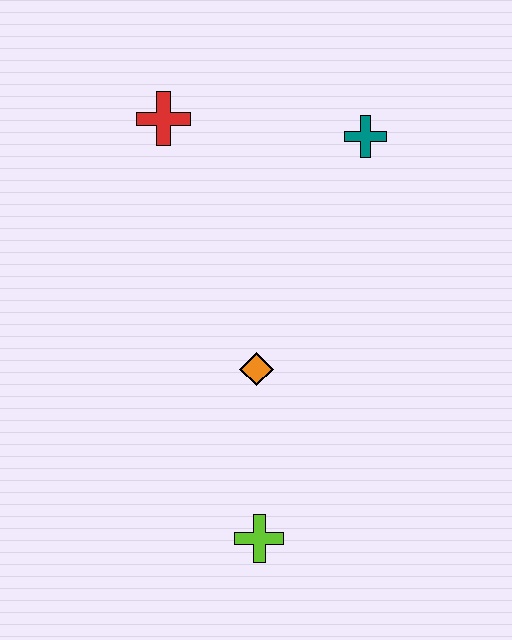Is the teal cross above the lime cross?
Yes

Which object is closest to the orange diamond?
The lime cross is closest to the orange diamond.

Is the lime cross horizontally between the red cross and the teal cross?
Yes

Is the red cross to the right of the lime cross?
No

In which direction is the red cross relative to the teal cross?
The red cross is to the left of the teal cross.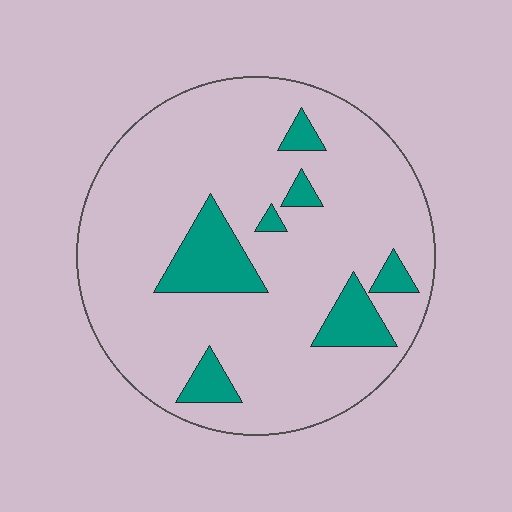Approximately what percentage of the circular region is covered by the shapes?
Approximately 15%.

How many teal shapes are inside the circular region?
7.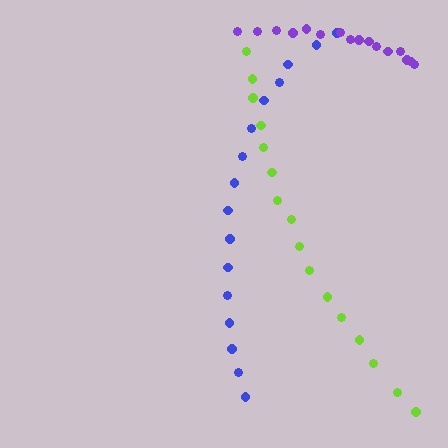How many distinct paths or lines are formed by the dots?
There are 3 distinct paths.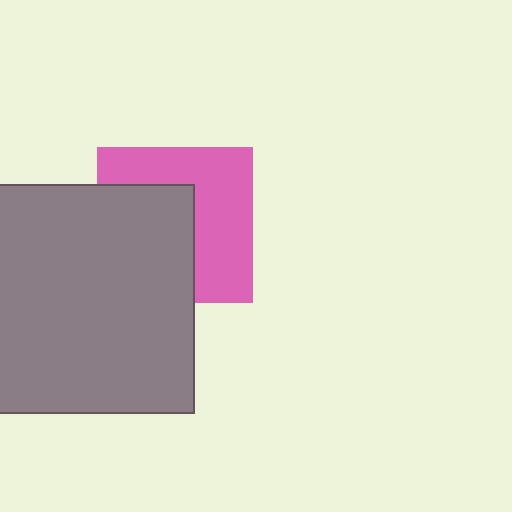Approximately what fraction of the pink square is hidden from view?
Roughly 48% of the pink square is hidden behind the gray rectangle.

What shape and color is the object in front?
The object in front is a gray rectangle.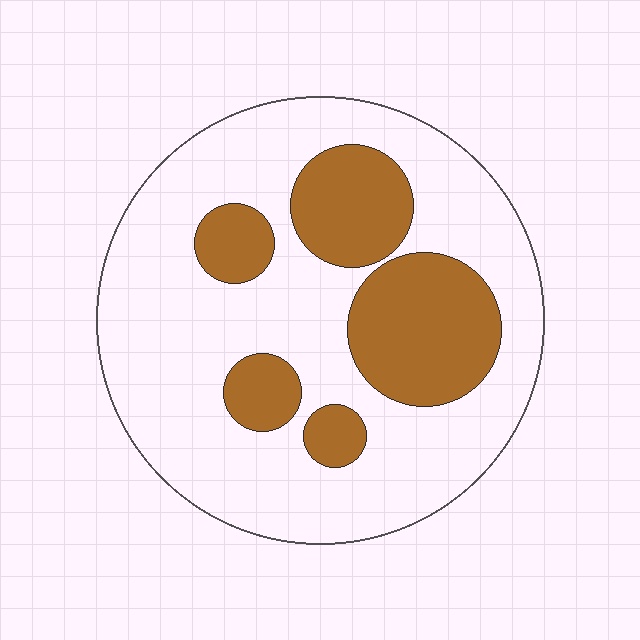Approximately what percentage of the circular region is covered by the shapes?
Approximately 30%.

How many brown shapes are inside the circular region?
5.